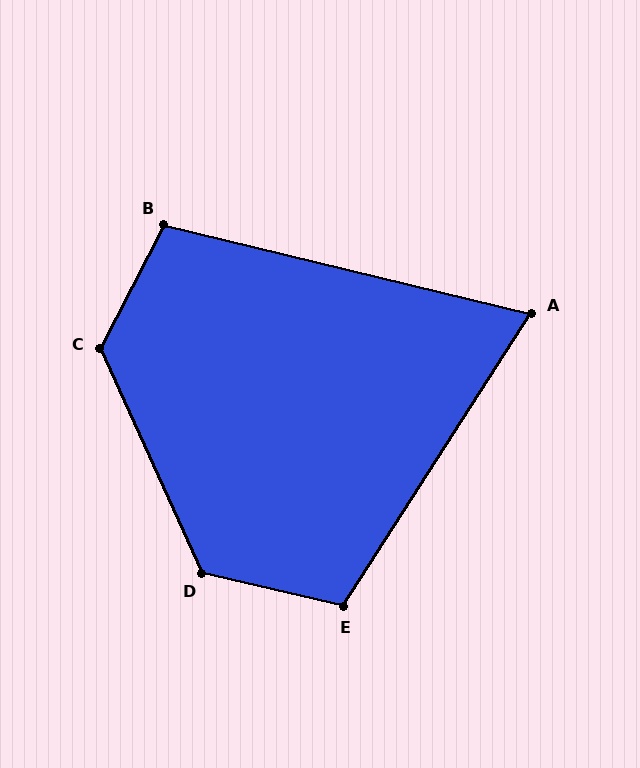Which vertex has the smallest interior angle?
A, at approximately 71 degrees.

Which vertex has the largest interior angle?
C, at approximately 128 degrees.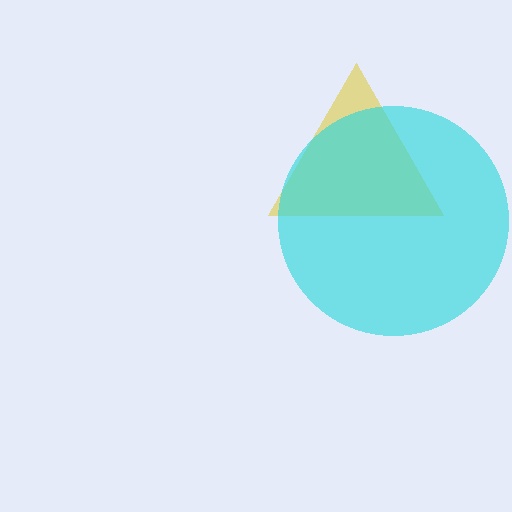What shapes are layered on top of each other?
The layered shapes are: a yellow triangle, a cyan circle.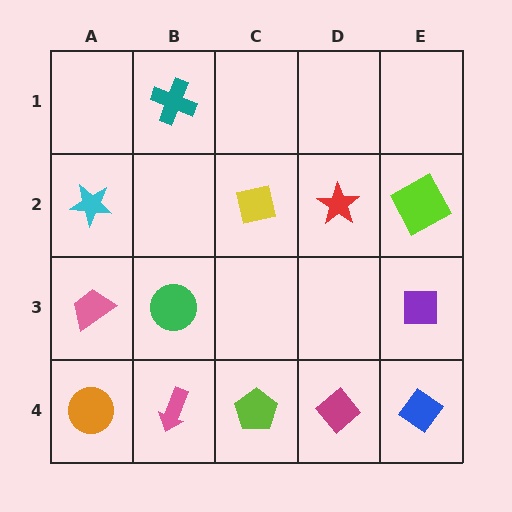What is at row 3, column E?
A purple square.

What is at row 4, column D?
A magenta diamond.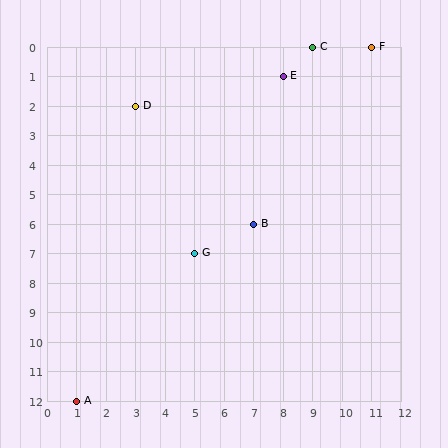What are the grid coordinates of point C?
Point C is at grid coordinates (9, 0).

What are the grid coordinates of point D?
Point D is at grid coordinates (3, 2).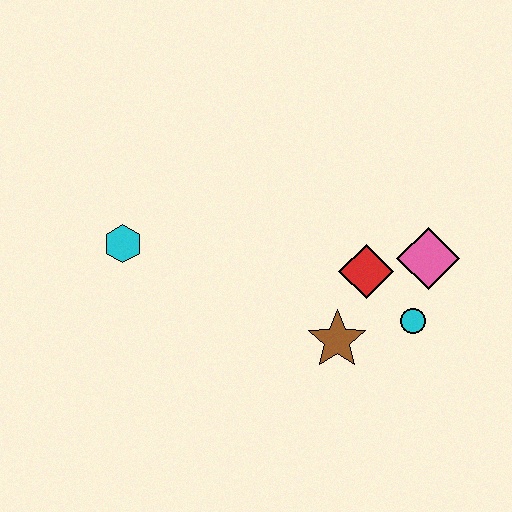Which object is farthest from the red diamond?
The cyan hexagon is farthest from the red diamond.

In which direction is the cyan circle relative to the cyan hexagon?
The cyan circle is to the right of the cyan hexagon.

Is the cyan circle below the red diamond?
Yes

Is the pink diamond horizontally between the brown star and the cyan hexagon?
No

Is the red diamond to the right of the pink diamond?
No